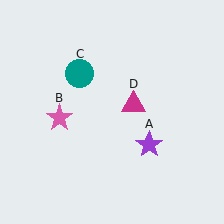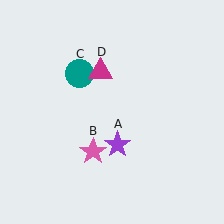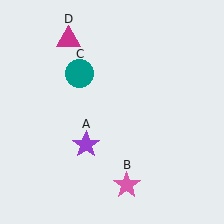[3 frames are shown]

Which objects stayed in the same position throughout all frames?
Teal circle (object C) remained stationary.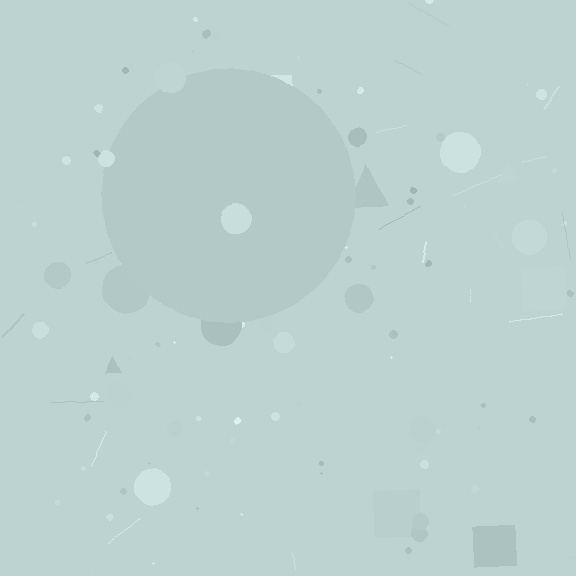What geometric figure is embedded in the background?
A circle is embedded in the background.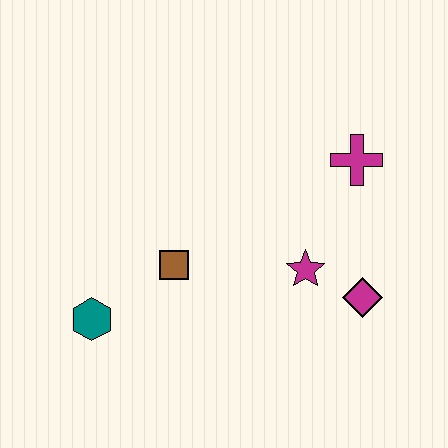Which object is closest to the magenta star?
The magenta diamond is closest to the magenta star.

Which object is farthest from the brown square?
The magenta cross is farthest from the brown square.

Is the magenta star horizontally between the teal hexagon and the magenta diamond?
Yes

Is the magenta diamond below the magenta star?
Yes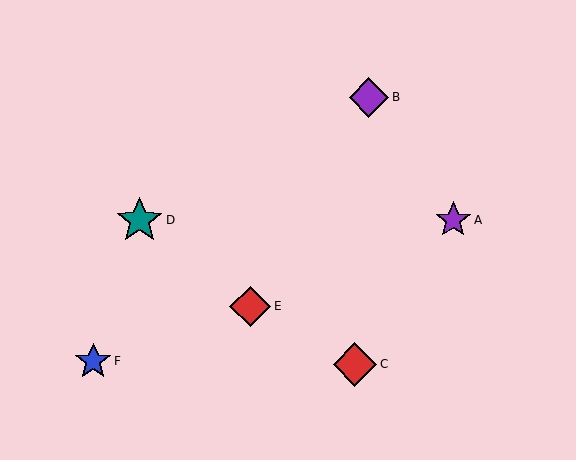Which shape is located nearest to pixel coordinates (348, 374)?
The red diamond (labeled C) at (355, 364) is nearest to that location.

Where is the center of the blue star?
The center of the blue star is at (93, 361).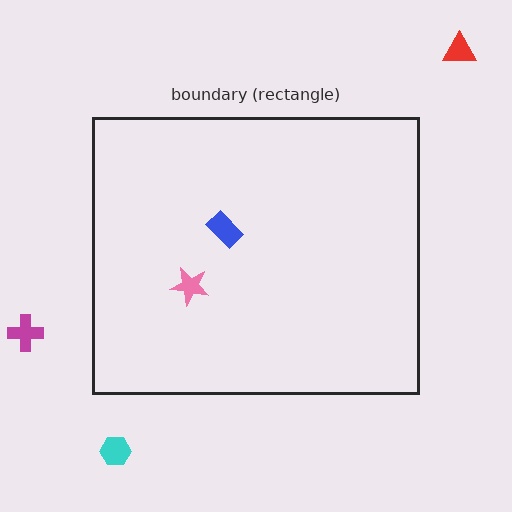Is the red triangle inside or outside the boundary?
Outside.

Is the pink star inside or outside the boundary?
Inside.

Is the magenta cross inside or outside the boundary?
Outside.